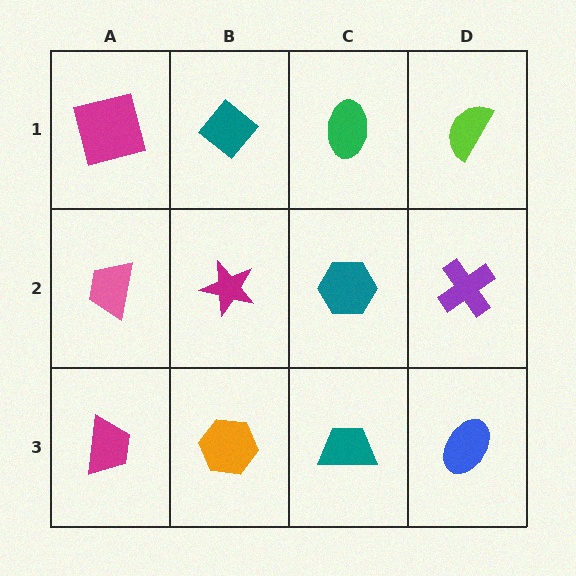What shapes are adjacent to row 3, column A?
A pink trapezoid (row 2, column A), an orange hexagon (row 3, column B).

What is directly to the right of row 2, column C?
A purple cross.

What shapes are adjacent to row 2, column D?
A lime semicircle (row 1, column D), a blue ellipse (row 3, column D), a teal hexagon (row 2, column C).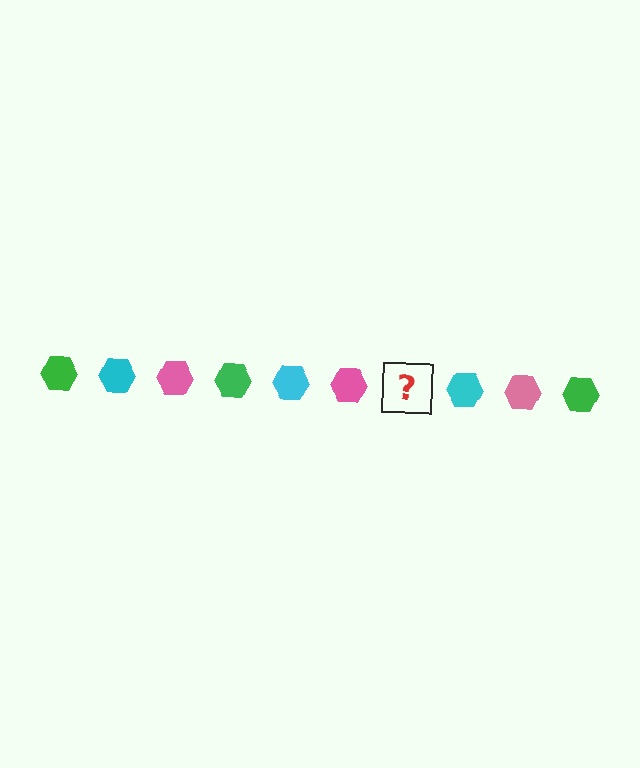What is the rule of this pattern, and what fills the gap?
The rule is that the pattern cycles through green, cyan, pink hexagons. The gap should be filled with a green hexagon.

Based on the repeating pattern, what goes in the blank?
The blank should be a green hexagon.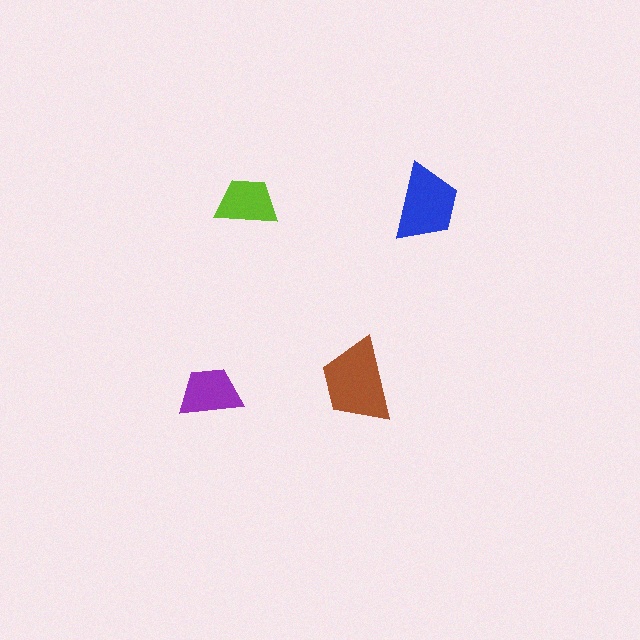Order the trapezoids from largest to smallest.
the brown one, the blue one, the purple one, the lime one.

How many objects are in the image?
There are 4 objects in the image.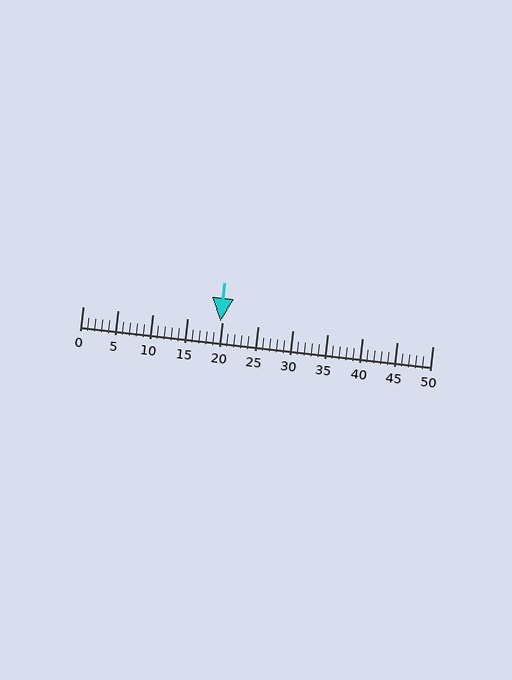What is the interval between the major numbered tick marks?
The major tick marks are spaced 5 units apart.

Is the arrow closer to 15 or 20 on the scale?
The arrow is closer to 20.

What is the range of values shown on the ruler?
The ruler shows values from 0 to 50.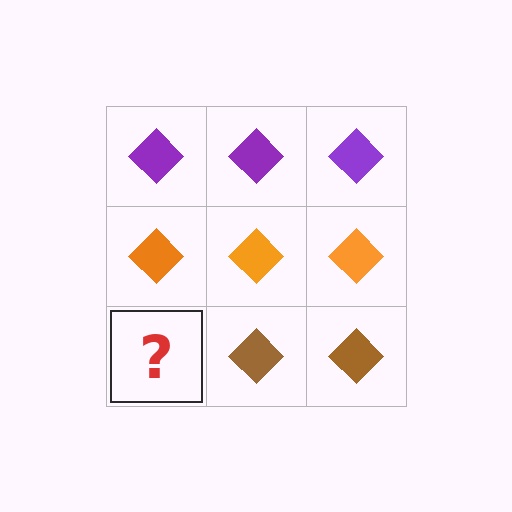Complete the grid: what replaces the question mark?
The question mark should be replaced with a brown diamond.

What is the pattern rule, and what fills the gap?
The rule is that each row has a consistent color. The gap should be filled with a brown diamond.